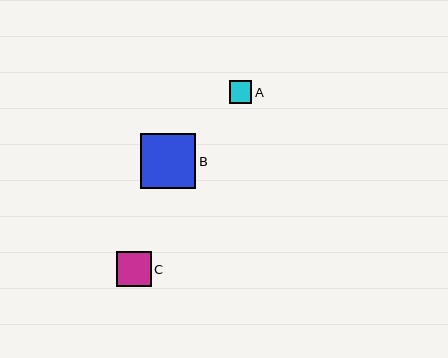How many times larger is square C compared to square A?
Square C is approximately 1.6 times the size of square A.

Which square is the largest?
Square B is the largest with a size of approximately 55 pixels.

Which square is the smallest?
Square A is the smallest with a size of approximately 22 pixels.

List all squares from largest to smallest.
From largest to smallest: B, C, A.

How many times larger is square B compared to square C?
Square B is approximately 1.6 times the size of square C.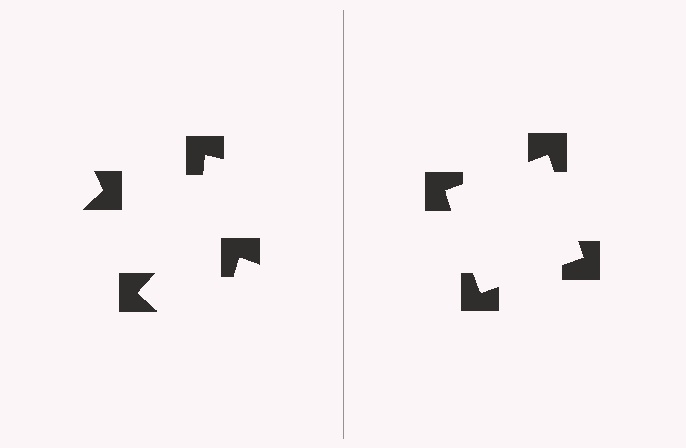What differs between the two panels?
The notched squares are positioned identically on both sides; only the wedge orientations differ. On the right they align to a square; on the left they are misaligned.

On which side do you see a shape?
An illusory square appears on the right side. On the left side the wedge cuts are rotated, so no coherent shape forms.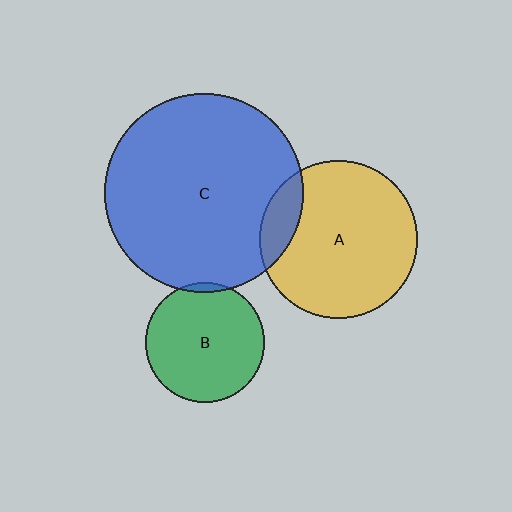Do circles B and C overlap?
Yes.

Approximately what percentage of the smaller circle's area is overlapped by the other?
Approximately 5%.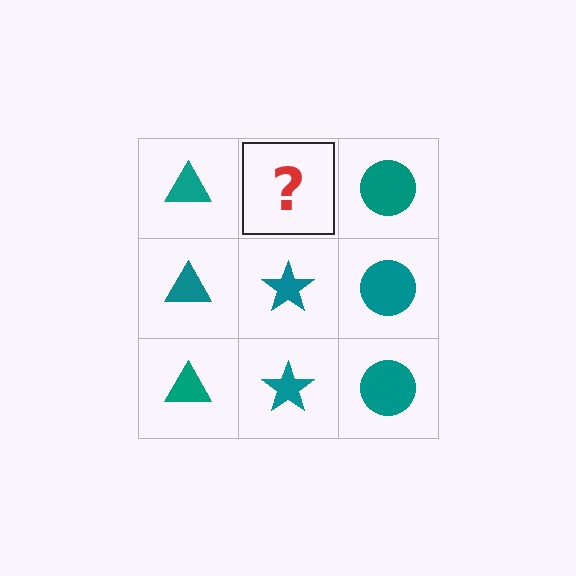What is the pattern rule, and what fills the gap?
The rule is that each column has a consistent shape. The gap should be filled with a teal star.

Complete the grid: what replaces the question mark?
The question mark should be replaced with a teal star.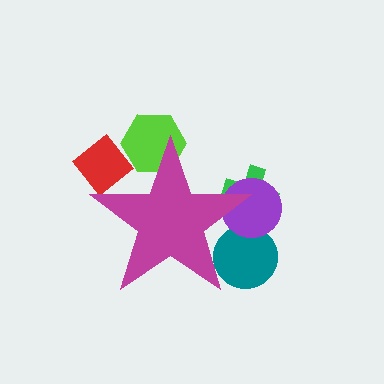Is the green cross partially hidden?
Yes, the green cross is partially hidden behind the magenta star.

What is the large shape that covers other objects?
A magenta star.